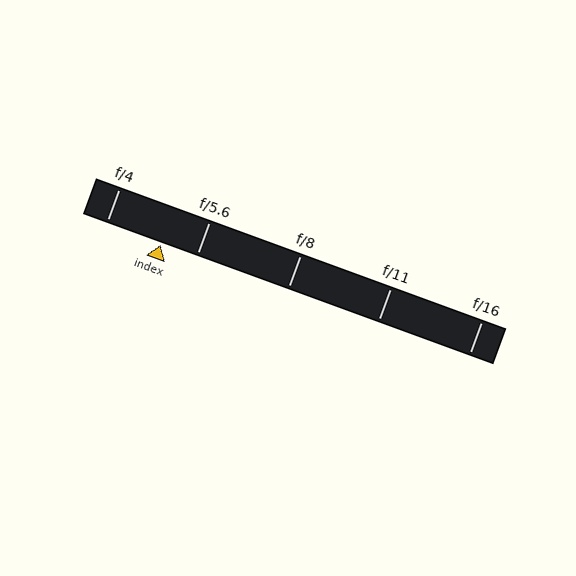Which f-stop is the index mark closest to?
The index mark is closest to f/5.6.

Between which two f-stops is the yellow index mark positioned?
The index mark is between f/4 and f/5.6.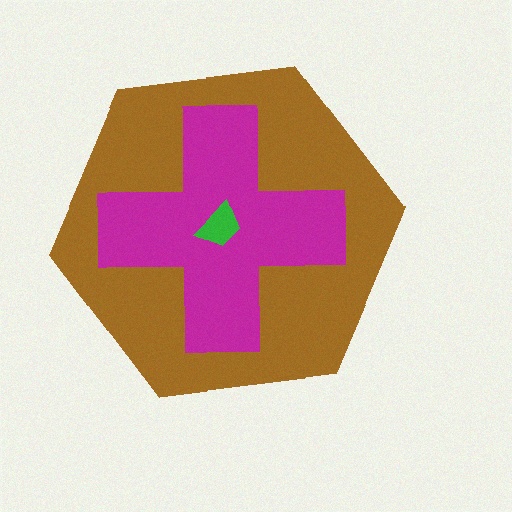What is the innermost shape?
The green trapezoid.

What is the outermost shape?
The brown hexagon.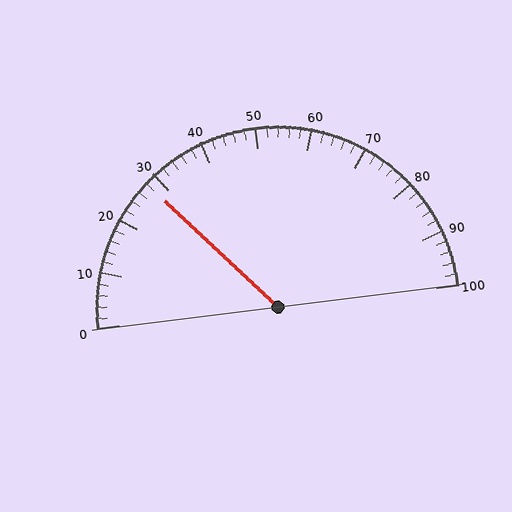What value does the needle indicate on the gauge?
The needle indicates approximately 28.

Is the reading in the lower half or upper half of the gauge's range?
The reading is in the lower half of the range (0 to 100).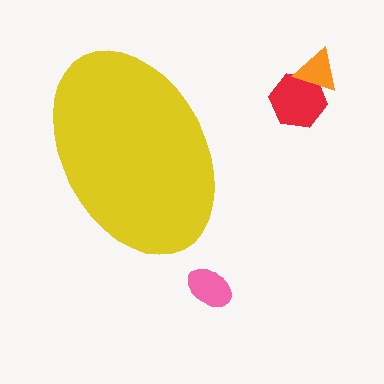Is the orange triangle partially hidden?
No, the orange triangle is fully visible.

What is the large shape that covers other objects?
A yellow ellipse.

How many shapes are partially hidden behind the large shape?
0 shapes are partially hidden.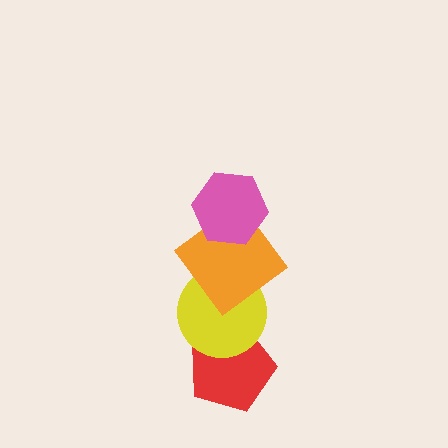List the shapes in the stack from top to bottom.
From top to bottom: the pink hexagon, the orange diamond, the yellow circle, the red pentagon.